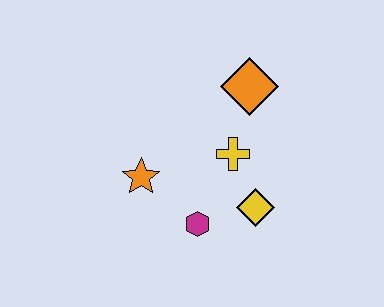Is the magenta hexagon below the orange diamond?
Yes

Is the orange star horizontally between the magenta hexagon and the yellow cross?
No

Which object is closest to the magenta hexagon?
The yellow diamond is closest to the magenta hexagon.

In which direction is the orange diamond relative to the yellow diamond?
The orange diamond is above the yellow diamond.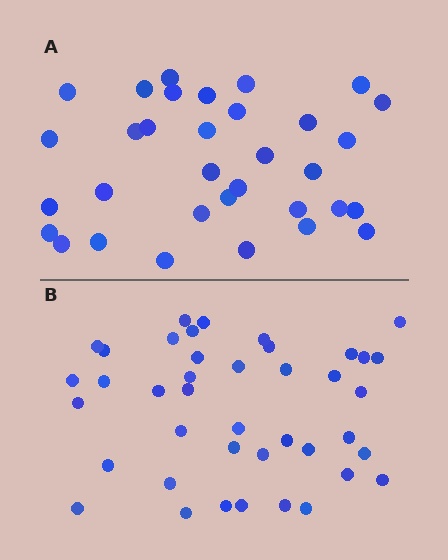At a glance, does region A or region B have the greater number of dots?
Region B (the bottom region) has more dots.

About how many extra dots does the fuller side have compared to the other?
Region B has roughly 8 or so more dots than region A.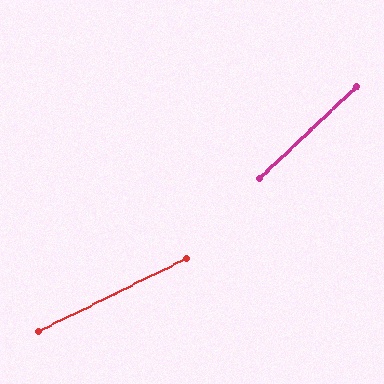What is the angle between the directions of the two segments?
Approximately 17 degrees.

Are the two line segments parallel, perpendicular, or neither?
Neither parallel nor perpendicular — they differ by about 17°.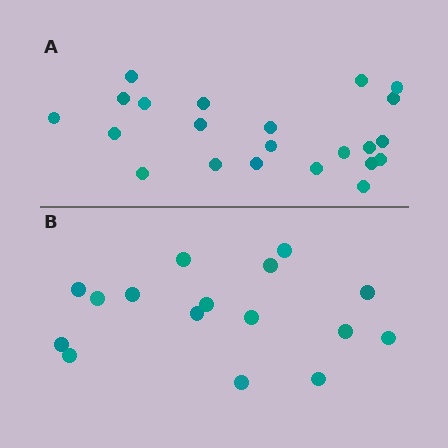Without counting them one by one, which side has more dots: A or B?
Region A (the top region) has more dots.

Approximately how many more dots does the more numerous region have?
Region A has about 6 more dots than region B.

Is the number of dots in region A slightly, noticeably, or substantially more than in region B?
Region A has noticeably more, but not dramatically so. The ratio is roughly 1.4 to 1.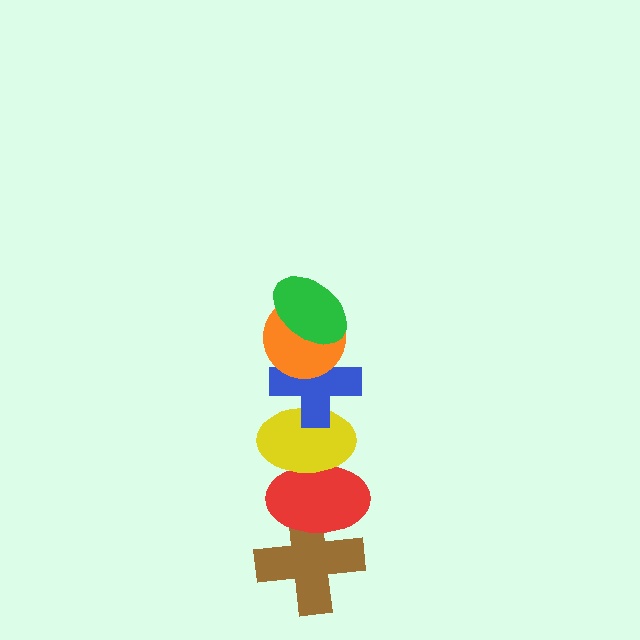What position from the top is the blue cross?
The blue cross is 3rd from the top.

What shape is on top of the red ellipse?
The yellow ellipse is on top of the red ellipse.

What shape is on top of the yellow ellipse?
The blue cross is on top of the yellow ellipse.